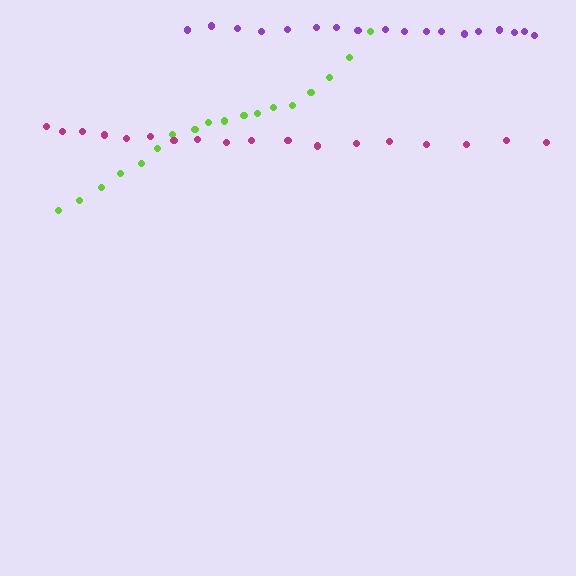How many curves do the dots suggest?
There are 3 distinct paths.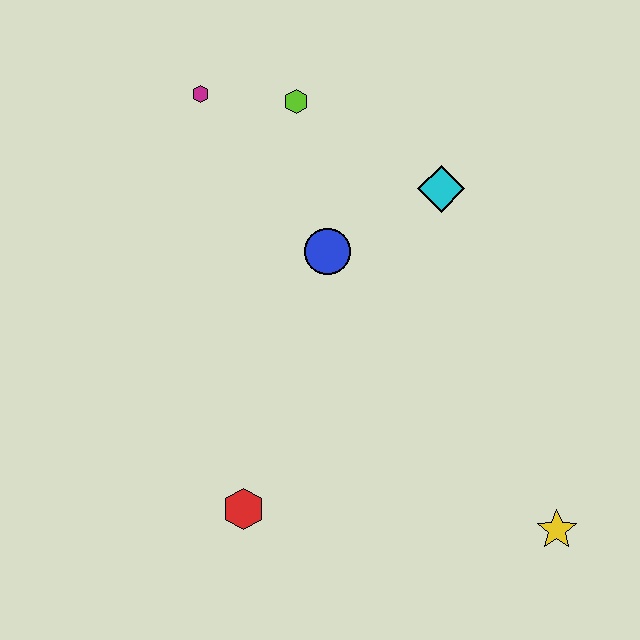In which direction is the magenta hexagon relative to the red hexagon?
The magenta hexagon is above the red hexagon.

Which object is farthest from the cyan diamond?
The red hexagon is farthest from the cyan diamond.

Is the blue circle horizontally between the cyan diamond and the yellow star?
No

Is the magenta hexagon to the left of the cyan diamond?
Yes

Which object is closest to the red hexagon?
The blue circle is closest to the red hexagon.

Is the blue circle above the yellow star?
Yes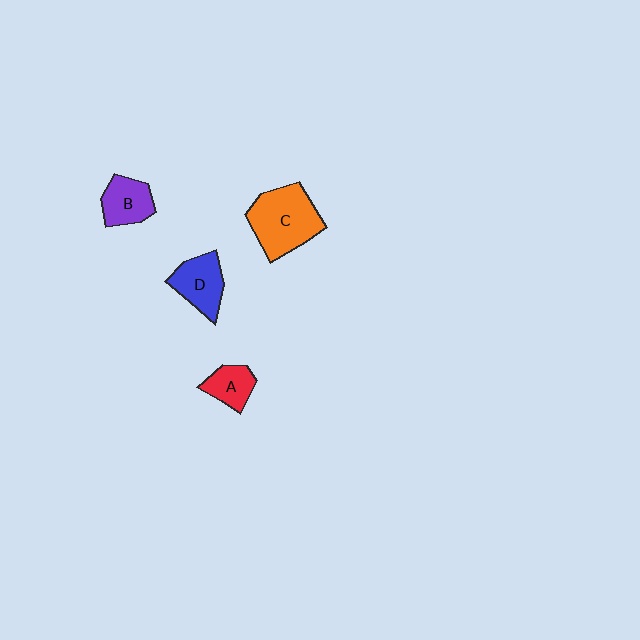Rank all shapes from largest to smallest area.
From largest to smallest: C (orange), D (blue), B (purple), A (red).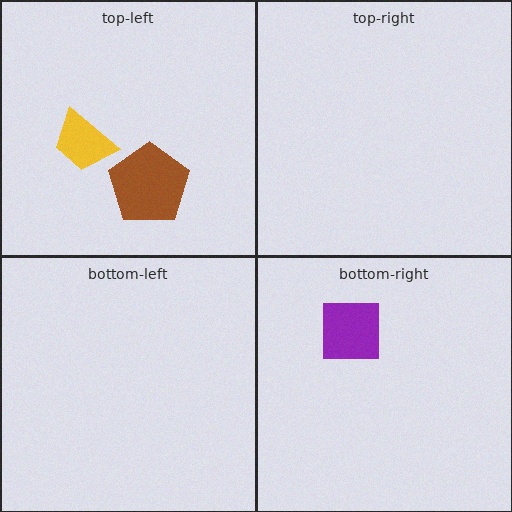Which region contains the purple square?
The bottom-right region.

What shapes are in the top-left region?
The brown pentagon, the yellow trapezoid.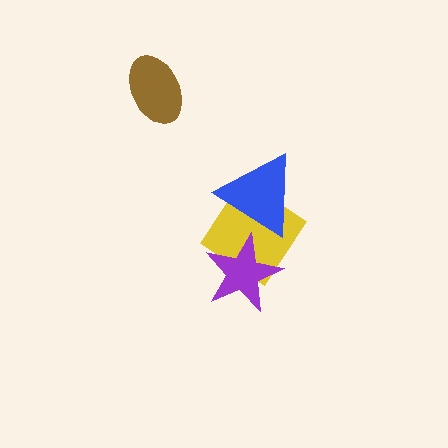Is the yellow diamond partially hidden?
Yes, it is partially covered by another shape.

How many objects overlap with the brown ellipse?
0 objects overlap with the brown ellipse.